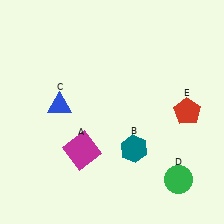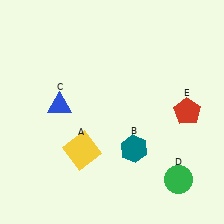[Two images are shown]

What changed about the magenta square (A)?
In Image 1, A is magenta. In Image 2, it changed to yellow.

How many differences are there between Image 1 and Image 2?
There is 1 difference between the two images.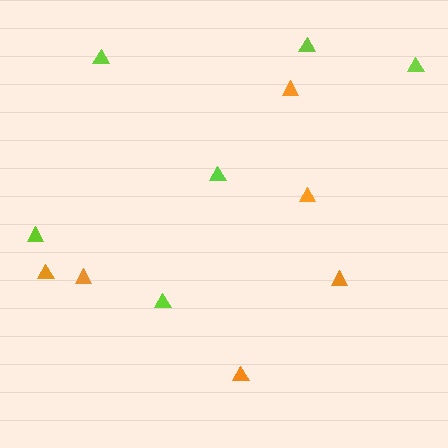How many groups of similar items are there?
There are 2 groups: one group of lime triangles (6) and one group of orange triangles (6).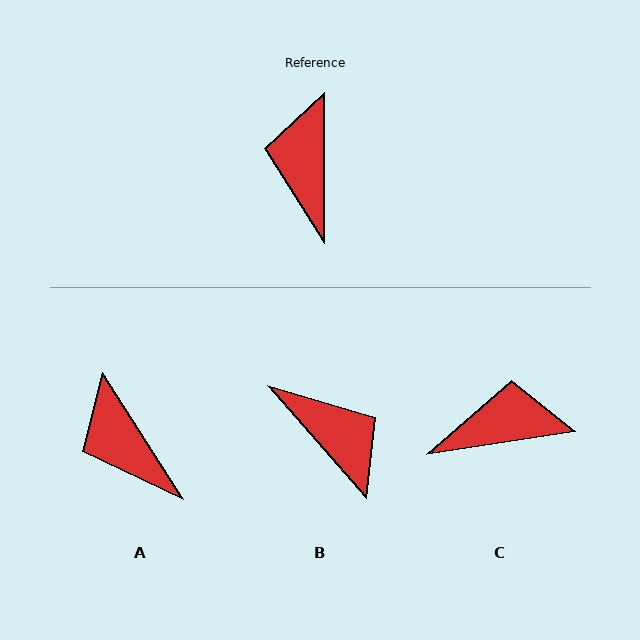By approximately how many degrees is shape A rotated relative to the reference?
Approximately 33 degrees counter-clockwise.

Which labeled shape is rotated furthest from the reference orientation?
B, about 139 degrees away.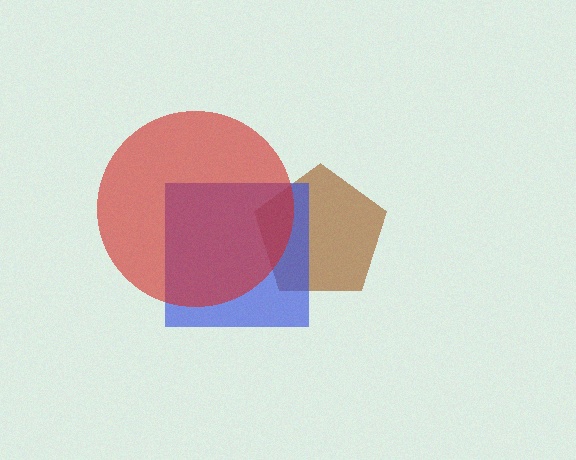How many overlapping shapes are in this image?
There are 3 overlapping shapes in the image.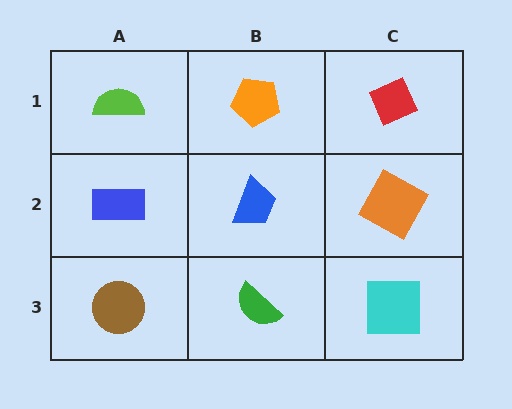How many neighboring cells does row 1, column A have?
2.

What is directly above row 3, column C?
An orange square.